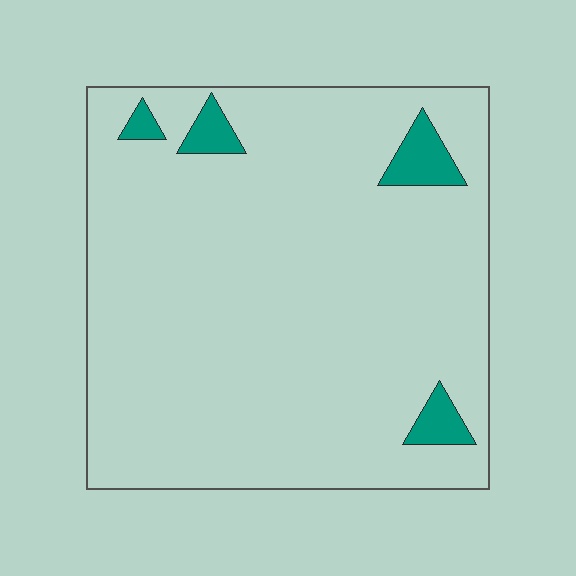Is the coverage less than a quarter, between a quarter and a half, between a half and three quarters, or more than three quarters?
Less than a quarter.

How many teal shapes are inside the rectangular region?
4.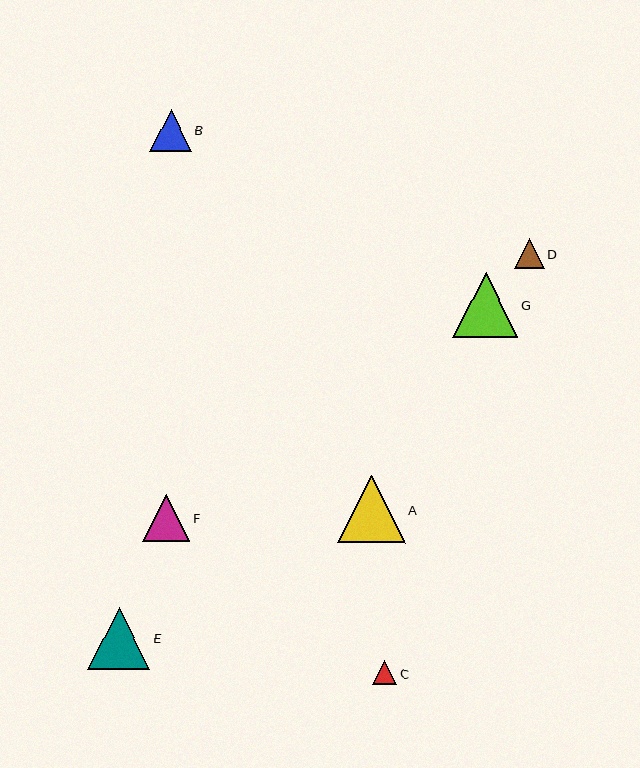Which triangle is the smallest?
Triangle C is the smallest with a size of approximately 24 pixels.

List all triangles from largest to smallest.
From largest to smallest: A, G, E, F, B, D, C.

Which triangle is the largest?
Triangle A is the largest with a size of approximately 67 pixels.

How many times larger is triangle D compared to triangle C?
Triangle D is approximately 1.2 times the size of triangle C.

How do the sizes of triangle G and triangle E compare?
Triangle G and triangle E are approximately the same size.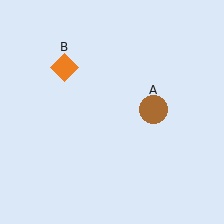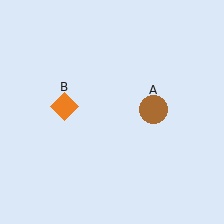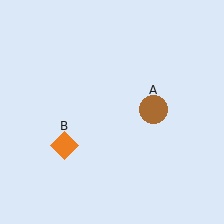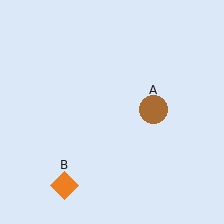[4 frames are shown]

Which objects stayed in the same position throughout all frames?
Brown circle (object A) remained stationary.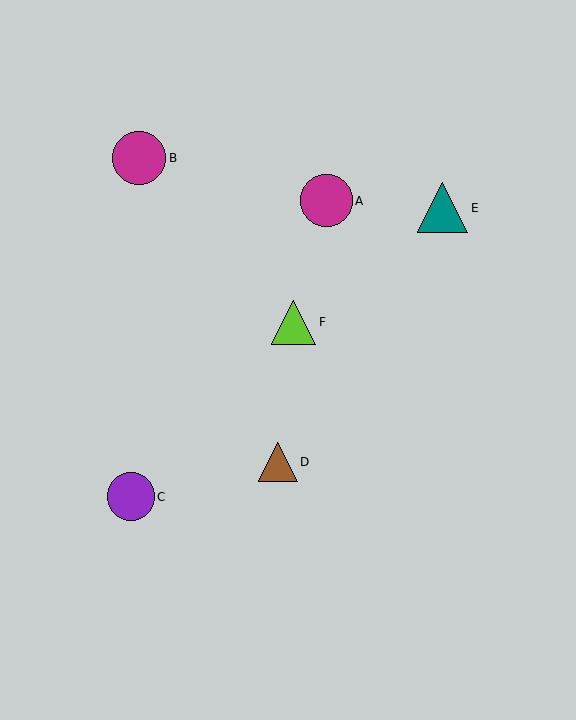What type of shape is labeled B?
Shape B is a magenta circle.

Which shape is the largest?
The magenta circle (labeled B) is the largest.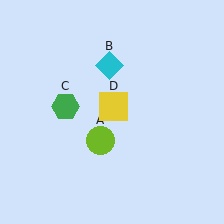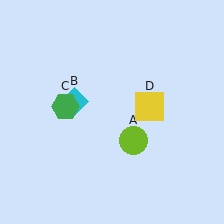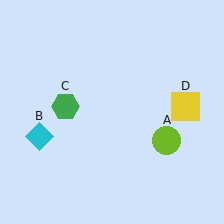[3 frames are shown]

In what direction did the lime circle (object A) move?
The lime circle (object A) moved right.